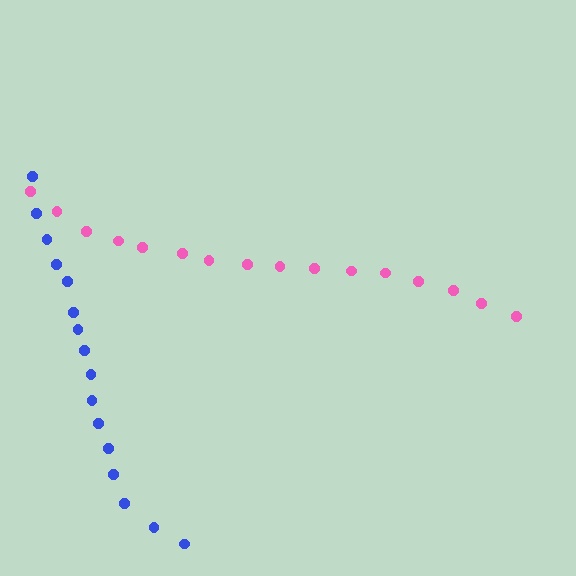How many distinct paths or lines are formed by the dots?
There are 2 distinct paths.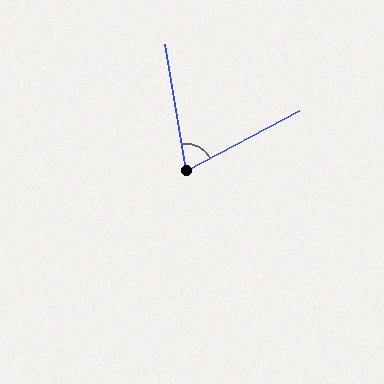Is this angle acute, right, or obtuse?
It is acute.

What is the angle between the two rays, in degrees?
Approximately 72 degrees.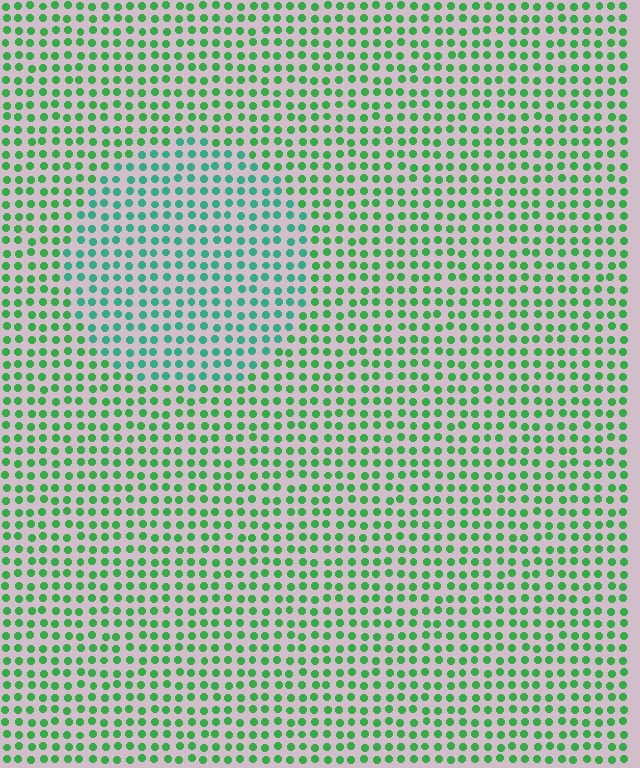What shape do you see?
I see a circle.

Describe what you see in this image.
The image is filled with small green elements in a uniform arrangement. A circle-shaped region is visible where the elements are tinted to a slightly different hue, forming a subtle color boundary.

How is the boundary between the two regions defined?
The boundary is defined purely by a slight shift in hue (about 34 degrees). Spacing, size, and orientation are identical on both sides.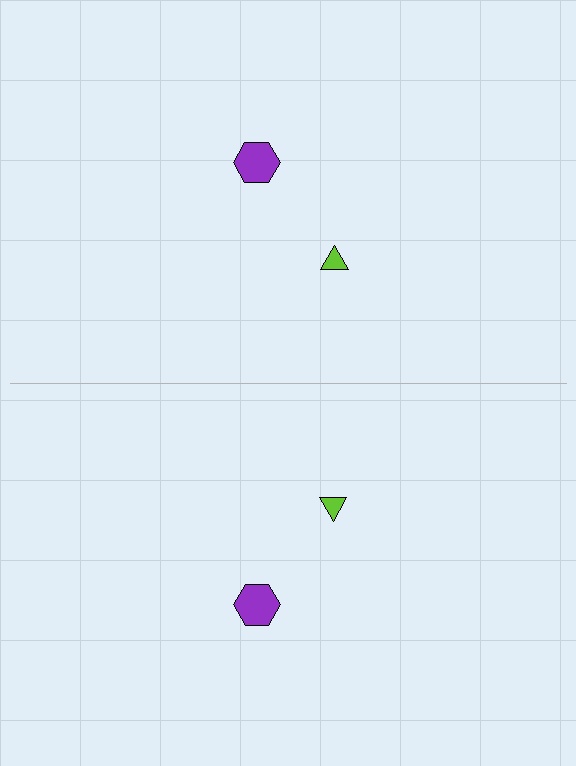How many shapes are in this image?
There are 4 shapes in this image.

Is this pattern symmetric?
Yes, this pattern has bilateral (reflection) symmetry.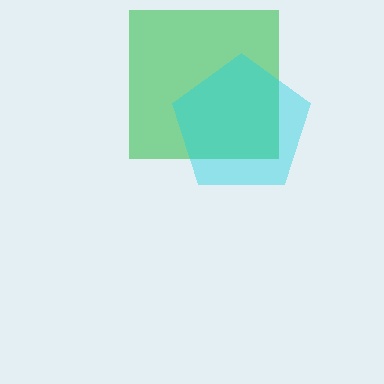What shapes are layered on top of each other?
The layered shapes are: a green square, a cyan pentagon.